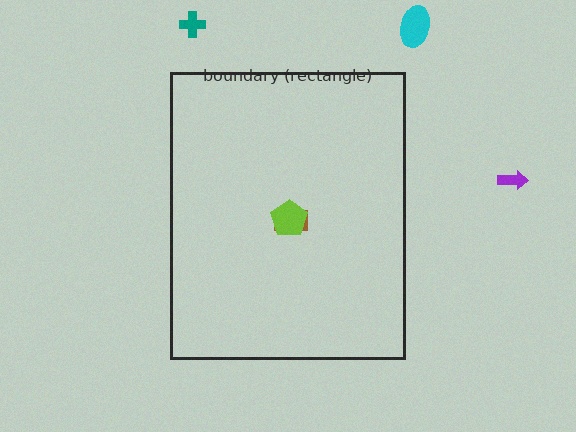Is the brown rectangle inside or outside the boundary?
Inside.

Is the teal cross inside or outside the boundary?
Outside.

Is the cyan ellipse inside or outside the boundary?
Outside.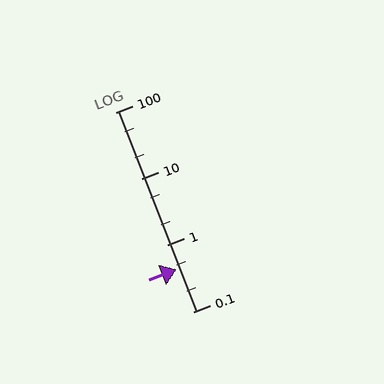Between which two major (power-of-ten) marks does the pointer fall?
The pointer is between 0.1 and 1.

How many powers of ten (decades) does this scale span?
The scale spans 3 decades, from 0.1 to 100.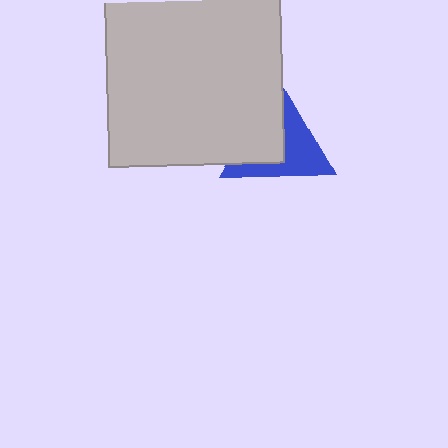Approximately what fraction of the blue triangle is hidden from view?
Roughly 50% of the blue triangle is hidden behind the light gray rectangle.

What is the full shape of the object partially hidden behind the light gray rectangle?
The partially hidden object is a blue triangle.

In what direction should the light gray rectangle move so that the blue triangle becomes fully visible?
The light gray rectangle should move left. That is the shortest direction to clear the overlap and leave the blue triangle fully visible.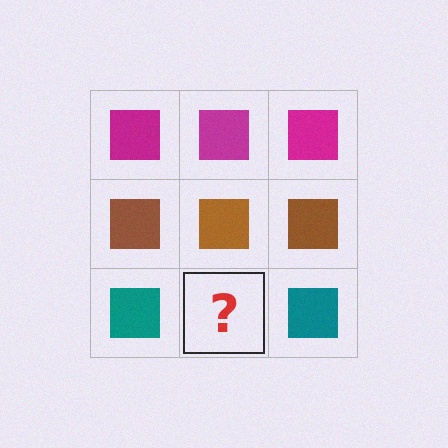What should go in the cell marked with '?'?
The missing cell should contain a teal square.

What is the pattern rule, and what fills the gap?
The rule is that each row has a consistent color. The gap should be filled with a teal square.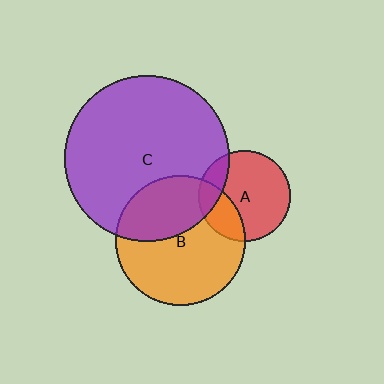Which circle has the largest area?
Circle C (purple).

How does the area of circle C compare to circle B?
Approximately 1.6 times.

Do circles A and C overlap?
Yes.